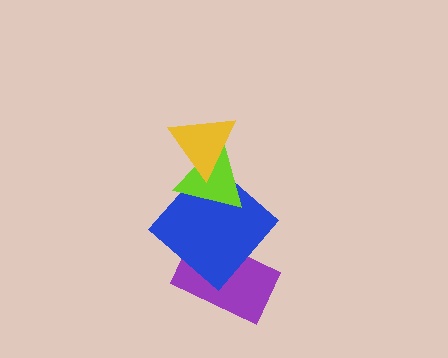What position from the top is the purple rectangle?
The purple rectangle is 4th from the top.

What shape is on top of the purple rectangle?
The blue diamond is on top of the purple rectangle.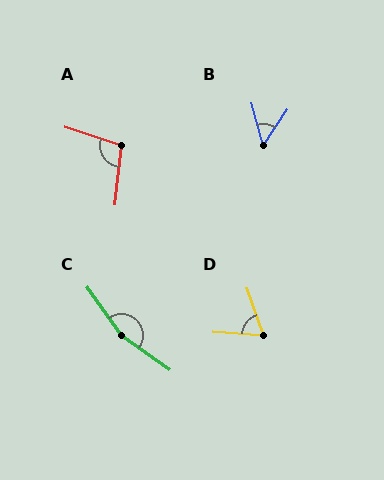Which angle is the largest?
C, at approximately 161 degrees.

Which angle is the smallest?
B, at approximately 49 degrees.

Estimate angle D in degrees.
Approximately 67 degrees.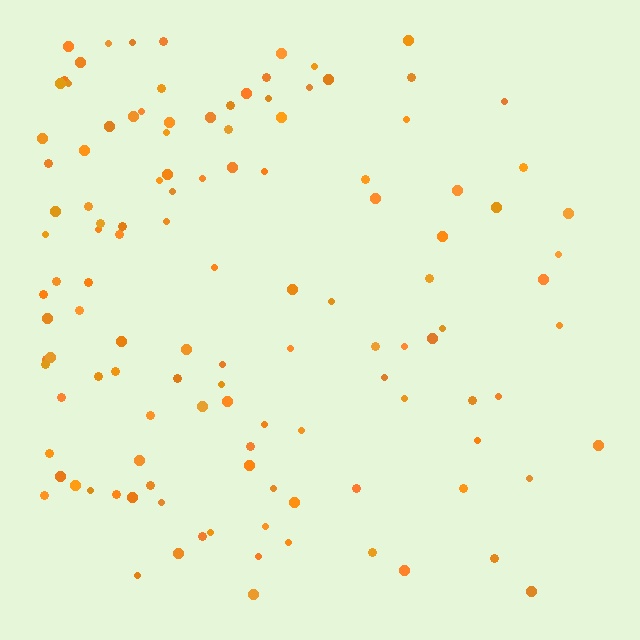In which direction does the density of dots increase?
From right to left, with the left side densest.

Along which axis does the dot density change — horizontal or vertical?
Horizontal.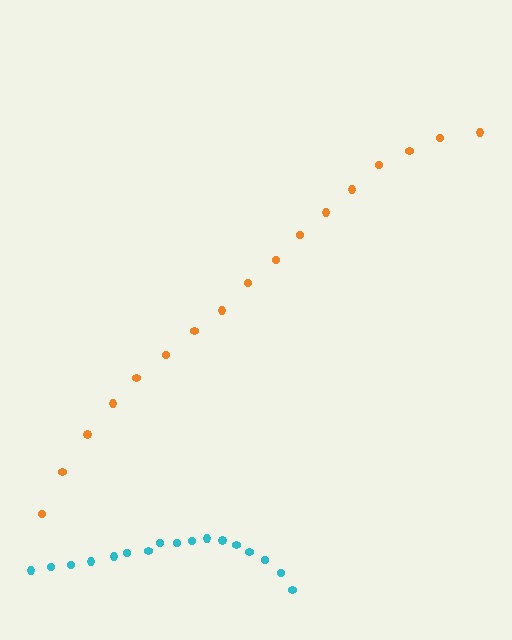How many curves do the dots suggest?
There are 2 distinct paths.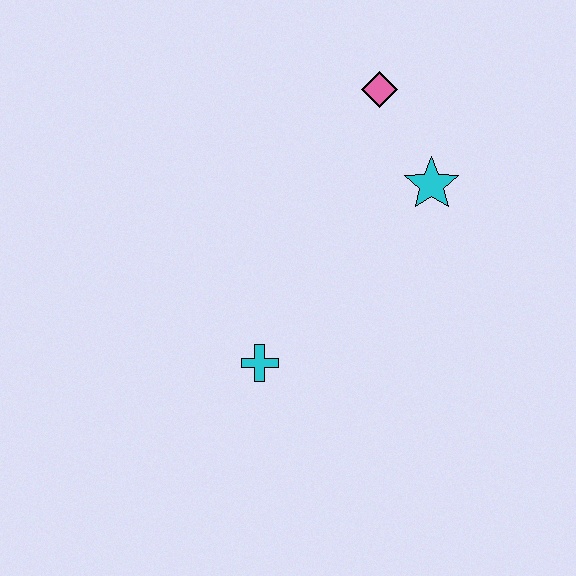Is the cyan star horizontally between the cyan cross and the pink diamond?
No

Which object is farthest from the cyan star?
The cyan cross is farthest from the cyan star.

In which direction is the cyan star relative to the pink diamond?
The cyan star is below the pink diamond.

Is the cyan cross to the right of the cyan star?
No